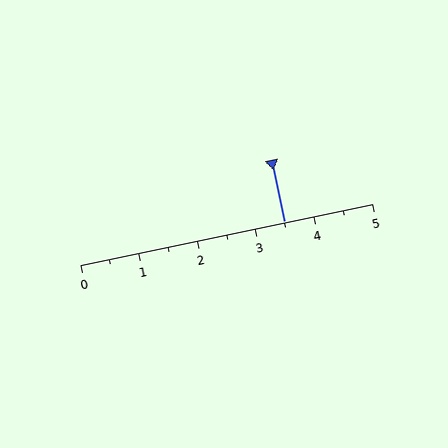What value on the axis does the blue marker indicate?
The marker indicates approximately 3.5.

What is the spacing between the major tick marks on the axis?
The major ticks are spaced 1 apart.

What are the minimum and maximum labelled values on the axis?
The axis runs from 0 to 5.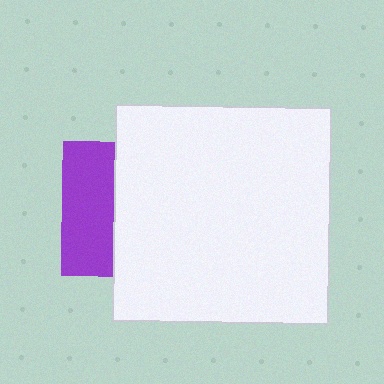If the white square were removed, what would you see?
You would see the complete purple square.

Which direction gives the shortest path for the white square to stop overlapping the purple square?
Moving right gives the shortest separation.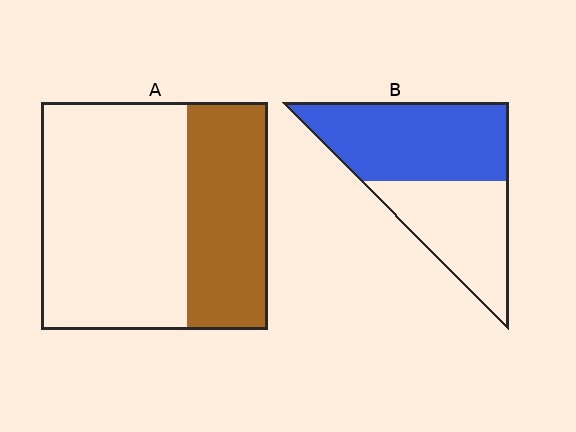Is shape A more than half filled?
No.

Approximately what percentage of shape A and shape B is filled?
A is approximately 35% and B is approximately 55%.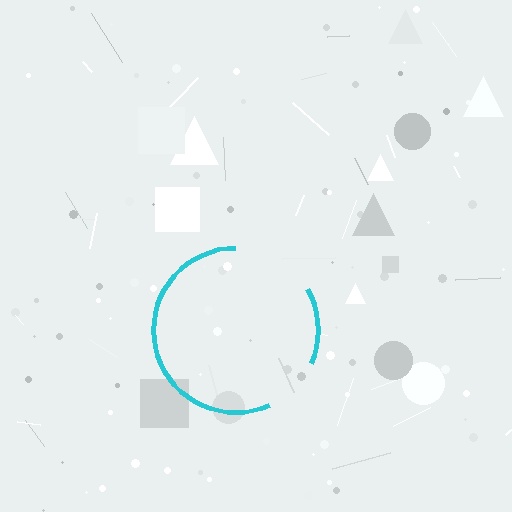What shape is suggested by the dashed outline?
The dashed outline suggests a circle.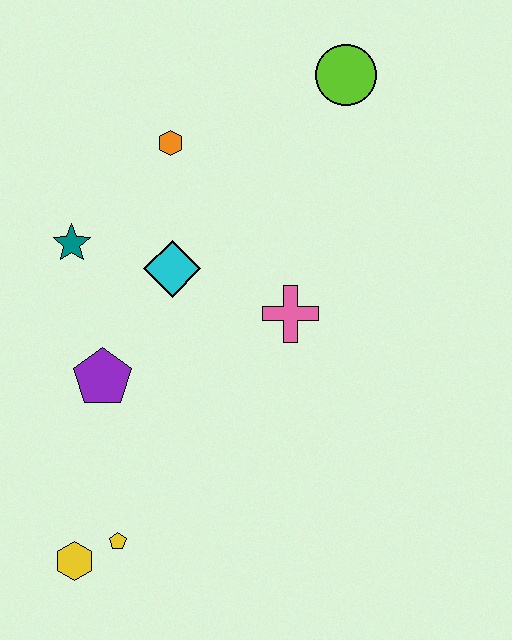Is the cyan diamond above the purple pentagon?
Yes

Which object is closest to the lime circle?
The orange hexagon is closest to the lime circle.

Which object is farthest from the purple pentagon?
The lime circle is farthest from the purple pentagon.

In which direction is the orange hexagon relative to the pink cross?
The orange hexagon is above the pink cross.